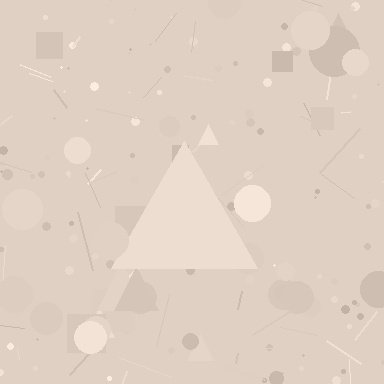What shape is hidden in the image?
A triangle is hidden in the image.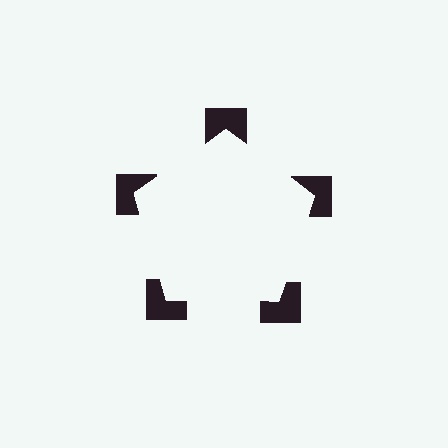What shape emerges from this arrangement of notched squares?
An illusory pentagon — its edges are inferred from the aligned wedge cuts in the notched squares, not physically drawn.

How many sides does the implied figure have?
5 sides.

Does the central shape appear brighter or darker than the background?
It typically appears slightly brighter than the background, even though no actual brightness change is drawn.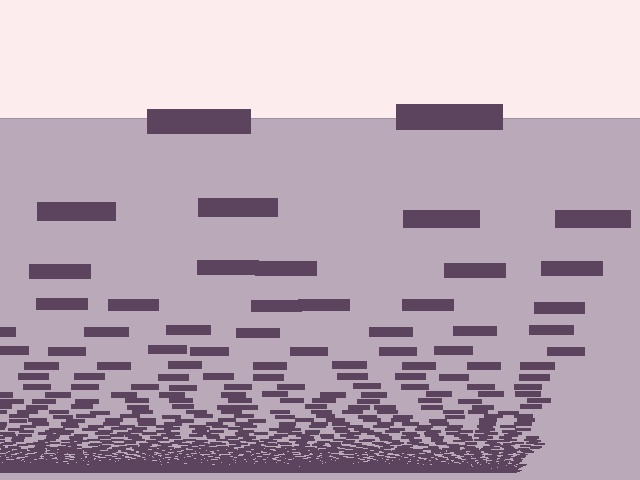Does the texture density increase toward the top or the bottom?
Density increases toward the bottom.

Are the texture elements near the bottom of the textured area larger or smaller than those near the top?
Smaller. The gradient is inverted — elements near the bottom are smaller and denser.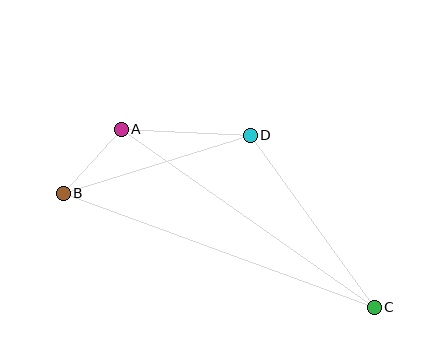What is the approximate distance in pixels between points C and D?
The distance between C and D is approximately 212 pixels.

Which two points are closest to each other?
Points A and B are closest to each other.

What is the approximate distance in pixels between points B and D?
The distance between B and D is approximately 196 pixels.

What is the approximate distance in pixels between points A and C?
The distance between A and C is approximately 309 pixels.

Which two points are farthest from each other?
Points B and C are farthest from each other.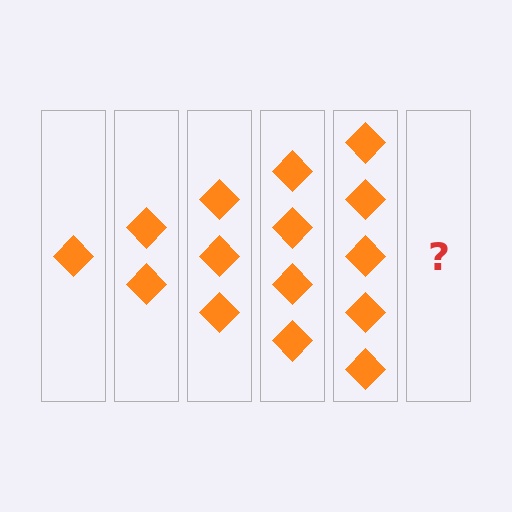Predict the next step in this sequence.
The next step is 6 diamonds.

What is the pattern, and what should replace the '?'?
The pattern is that each step adds one more diamond. The '?' should be 6 diamonds.